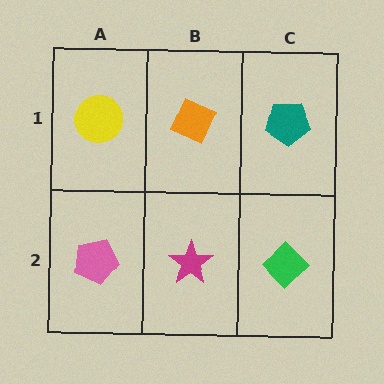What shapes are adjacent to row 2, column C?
A teal pentagon (row 1, column C), a magenta star (row 2, column B).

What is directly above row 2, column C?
A teal pentagon.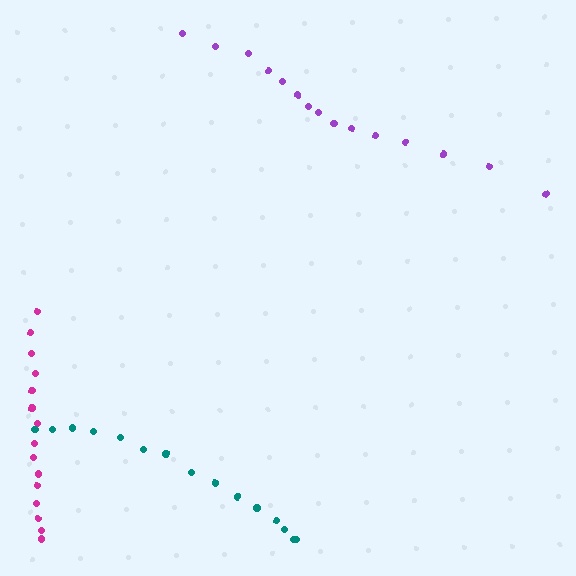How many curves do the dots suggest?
There are 3 distinct paths.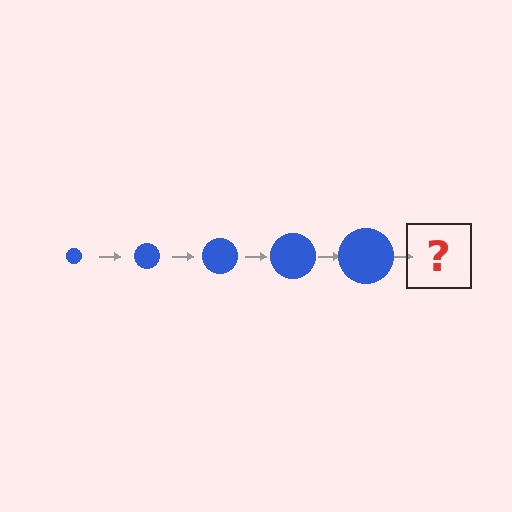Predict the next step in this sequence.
The next step is a blue circle, larger than the previous one.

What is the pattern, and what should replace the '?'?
The pattern is that the circle gets progressively larger each step. The '?' should be a blue circle, larger than the previous one.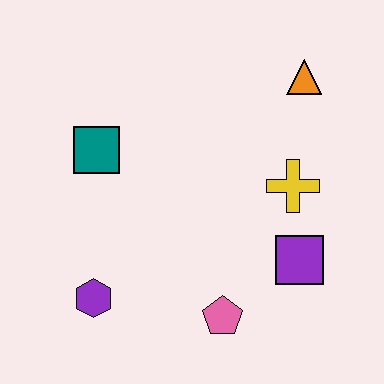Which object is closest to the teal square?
The purple hexagon is closest to the teal square.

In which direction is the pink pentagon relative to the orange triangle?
The pink pentagon is below the orange triangle.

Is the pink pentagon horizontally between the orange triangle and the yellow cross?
No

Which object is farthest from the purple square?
The teal square is farthest from the purple square.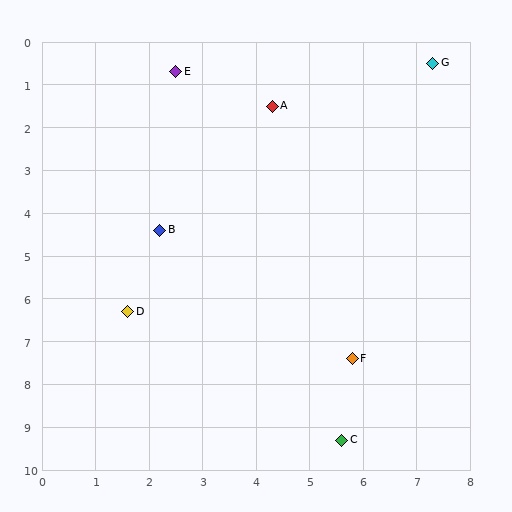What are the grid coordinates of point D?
Point D is at approximately (1.6, 6.3).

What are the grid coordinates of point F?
Point F is at approximately (5.8, 7.4).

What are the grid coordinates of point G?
Point G is at approximately (7.3, 0.5).